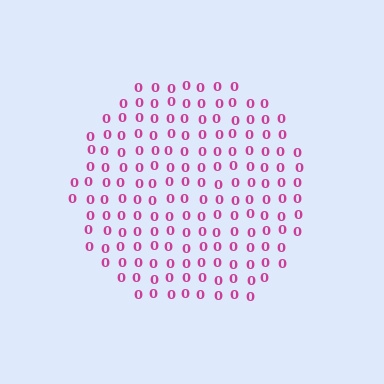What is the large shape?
The large shape is a circle.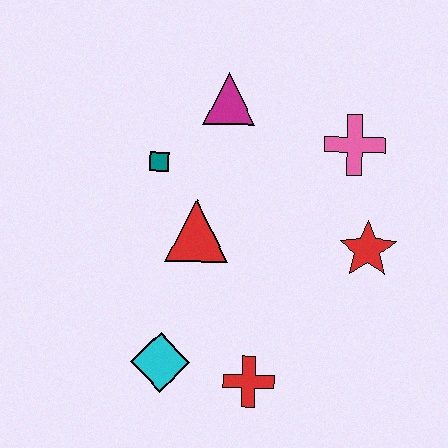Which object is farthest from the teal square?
The red cross is farthest from the teal square.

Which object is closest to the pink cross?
The red star is closest to the pink cross.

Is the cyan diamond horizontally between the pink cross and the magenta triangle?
No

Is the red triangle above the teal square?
No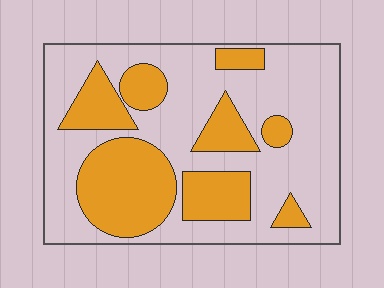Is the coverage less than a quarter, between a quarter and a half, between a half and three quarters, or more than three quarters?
Between a quarter and a half.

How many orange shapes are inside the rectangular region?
8.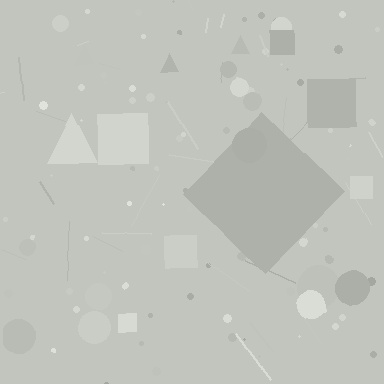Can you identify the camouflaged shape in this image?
The camouflaged shape is a diamond.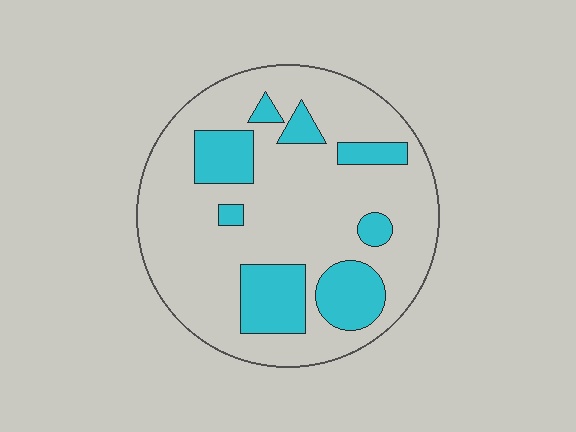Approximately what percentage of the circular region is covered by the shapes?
Approximately 25%.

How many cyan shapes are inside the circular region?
8.